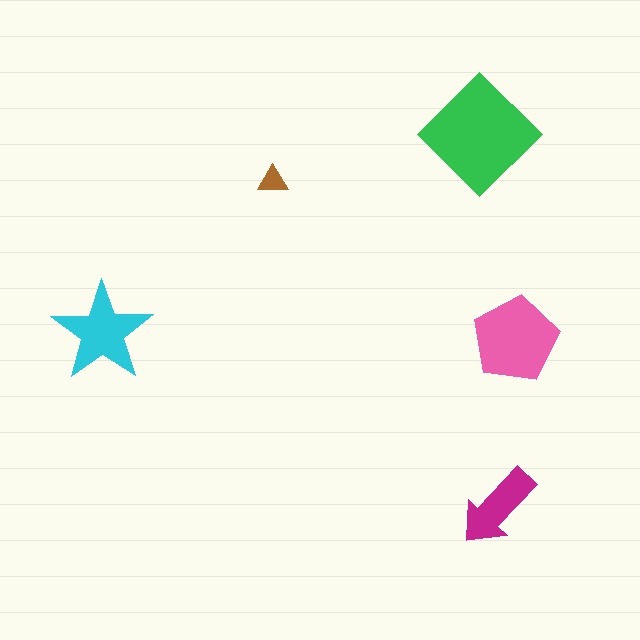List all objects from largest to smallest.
The green diamond, the pink pentagon, the cyan star, the magenta arrow, the brown triangle.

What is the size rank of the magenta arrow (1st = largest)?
4th.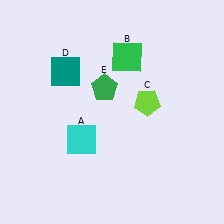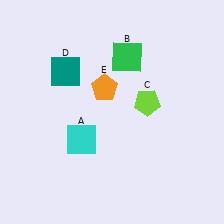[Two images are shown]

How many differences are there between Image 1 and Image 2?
There is 1 difference between the two images.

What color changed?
The pentagon (E) changed from green in Image 1 to orange in Image 2.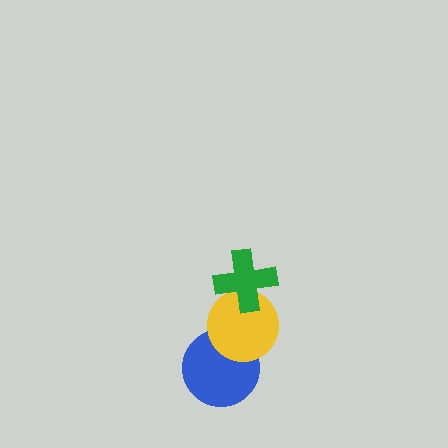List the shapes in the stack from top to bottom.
From top to bottom: the green cross, the yellow circle, the blue circle.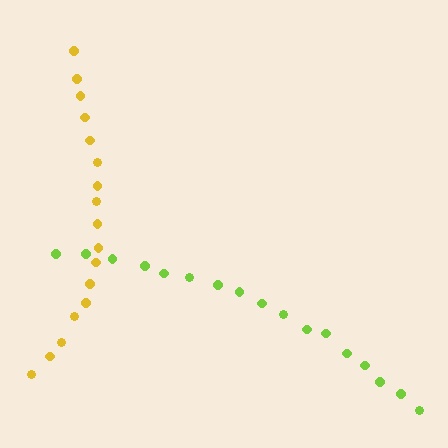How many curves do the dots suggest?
There are 2 distinct paths.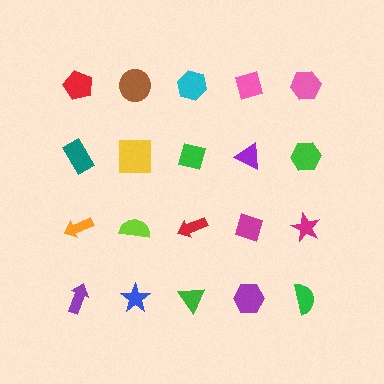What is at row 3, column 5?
A magenta star.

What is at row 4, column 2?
A blue star.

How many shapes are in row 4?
5 shapes.